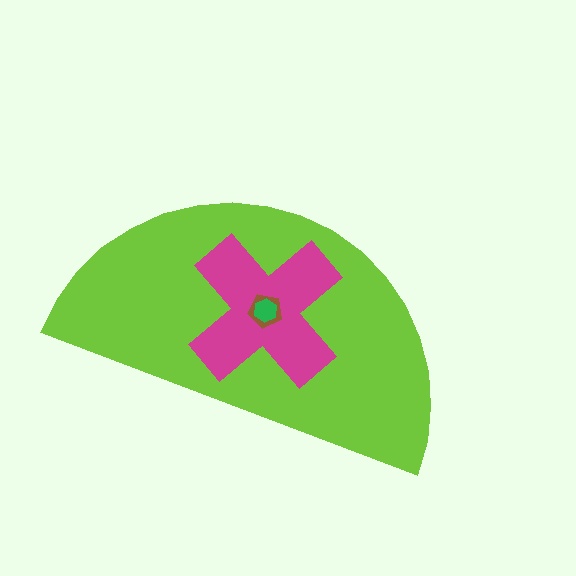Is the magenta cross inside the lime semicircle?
Yes.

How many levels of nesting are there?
4.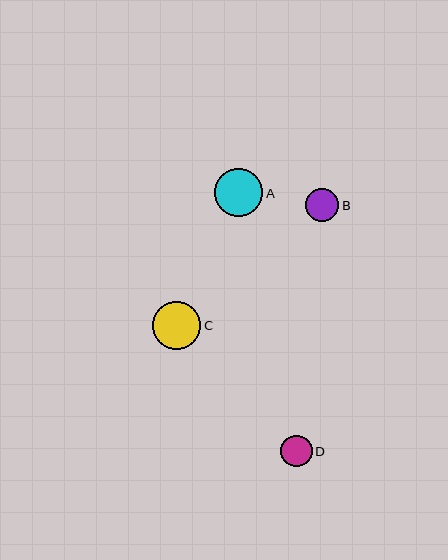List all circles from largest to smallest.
From largest to smallest: A, C, B, D.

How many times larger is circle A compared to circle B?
Circle A is approximately 1.4 times the size of circle B.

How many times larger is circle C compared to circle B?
Circle C is approximately 1.4 times the size of circle B.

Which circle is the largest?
Circle A is the largest with a size of approximately 48 pixels.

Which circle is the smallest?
Circle D is the smallest with a size of approximately 31 pixels.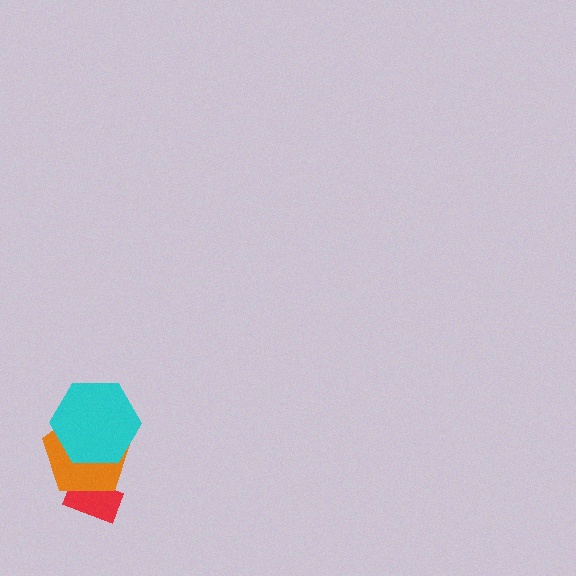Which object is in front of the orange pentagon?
The cyan hexagon is in front of the orange pentagon.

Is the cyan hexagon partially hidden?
No, no other shape covers it.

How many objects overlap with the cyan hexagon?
1 object overlaps with the cyan hexagon.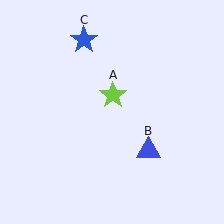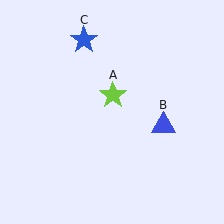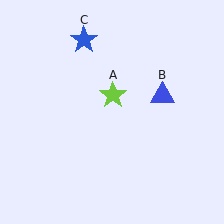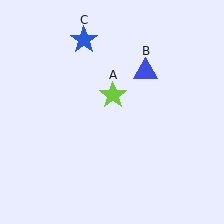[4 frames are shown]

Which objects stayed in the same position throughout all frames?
Lime star (object A) and blue star (object C) remained stationary.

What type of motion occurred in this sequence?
The blue triangle (object B) rotated counterclockwise around the center of the scene.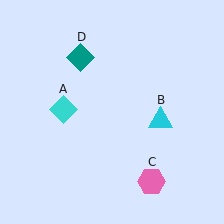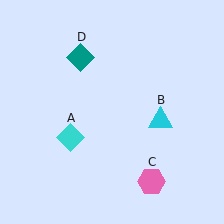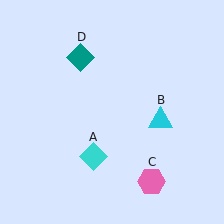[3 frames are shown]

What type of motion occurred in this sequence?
The cyan diamond (object A) rotated counterclockwise around the center of the scene.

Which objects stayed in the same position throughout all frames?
Cyan triangle (object B) and pink hexagon (object C) and teal diamond (object D) remained stationary.